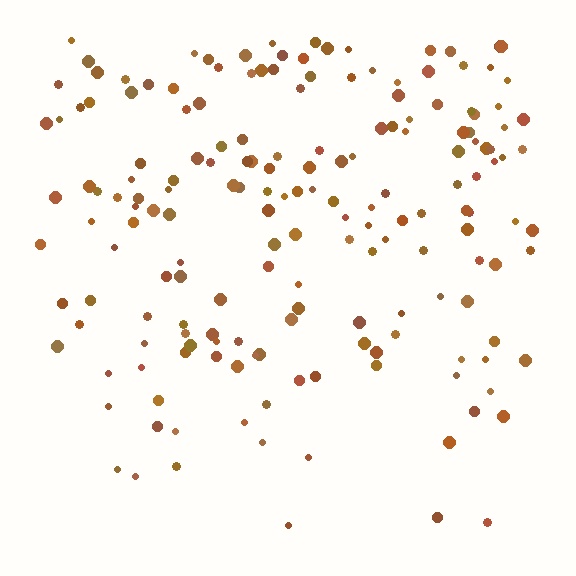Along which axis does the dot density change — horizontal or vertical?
Vertical.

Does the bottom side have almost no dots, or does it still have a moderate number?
Still a moderate number, just noticeably fewer than the top.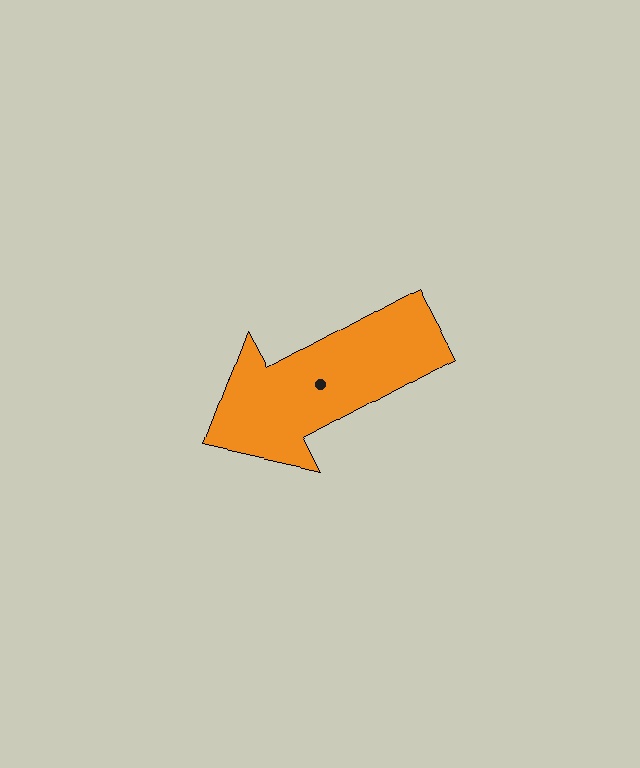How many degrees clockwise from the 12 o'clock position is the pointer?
Approximately 242 degrees.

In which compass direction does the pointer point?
Southwest.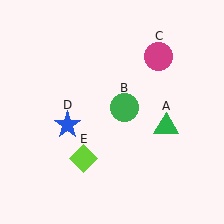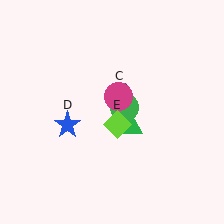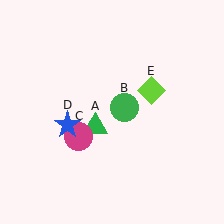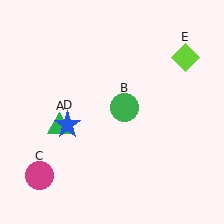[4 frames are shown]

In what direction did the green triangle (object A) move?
The green triangle (object A) moved left.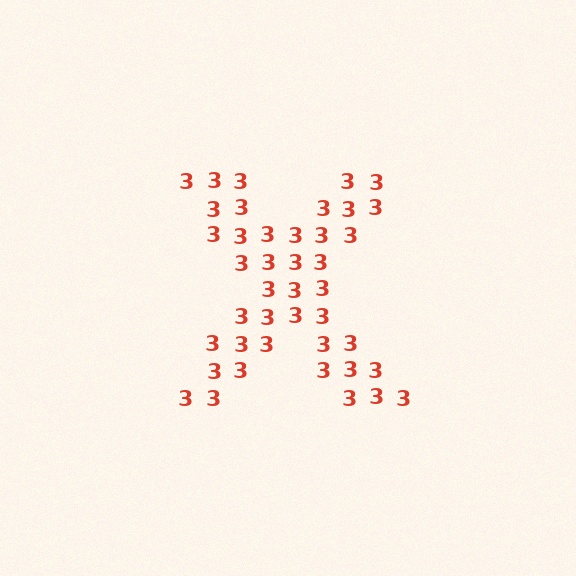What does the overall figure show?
The overall figure shows the letter X.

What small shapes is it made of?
It is made of small digit 3's.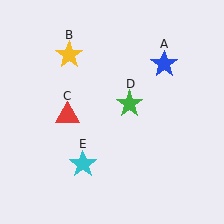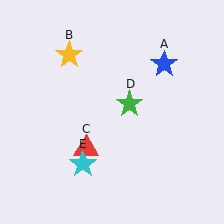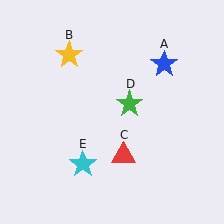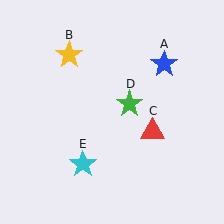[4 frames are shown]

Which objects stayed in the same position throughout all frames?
Blue star (object A) and yellow star (object B) and green star (object D) and cyan star (object E) remained stationary.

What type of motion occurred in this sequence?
The red triangle (object C) rotated counterclockwise around the center of the scene.